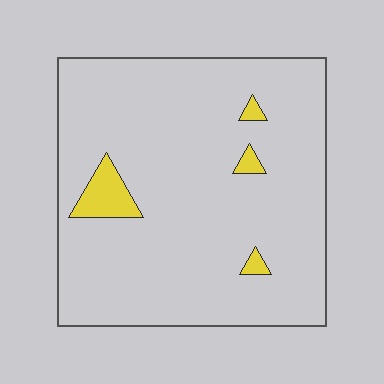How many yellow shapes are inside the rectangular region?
4.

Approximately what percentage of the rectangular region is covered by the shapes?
Approximately 5%.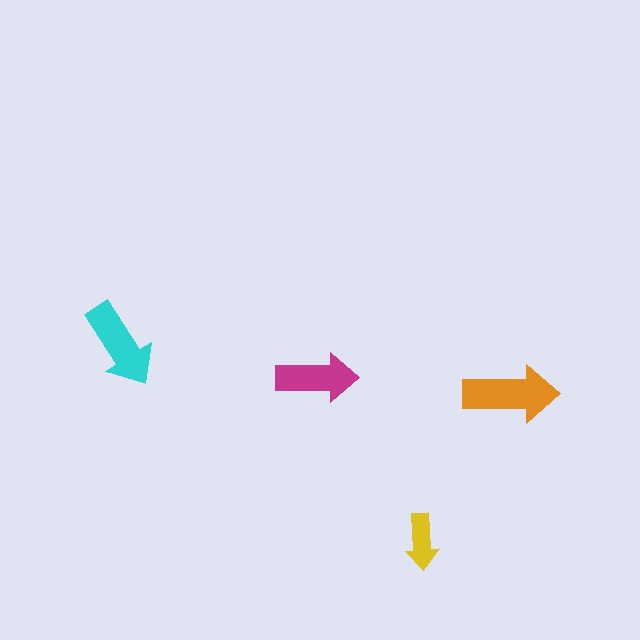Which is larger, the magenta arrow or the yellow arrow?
The magenta one.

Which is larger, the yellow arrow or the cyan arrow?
The cyan one.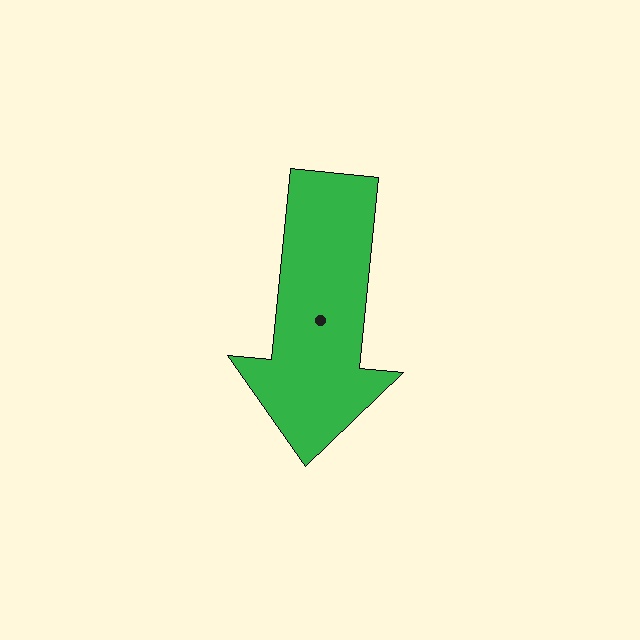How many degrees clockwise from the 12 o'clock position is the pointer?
Approximately 186 degrees.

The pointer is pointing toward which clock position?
Roughly 6 o'clock.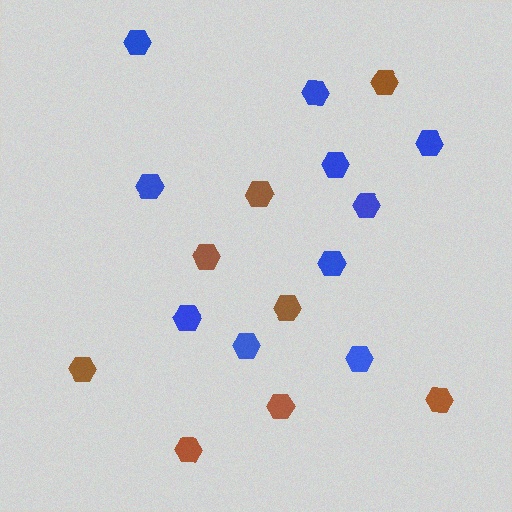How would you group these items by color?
There are 2 groups: one group of blue hexagons (10) and one group of brown hexagons (8).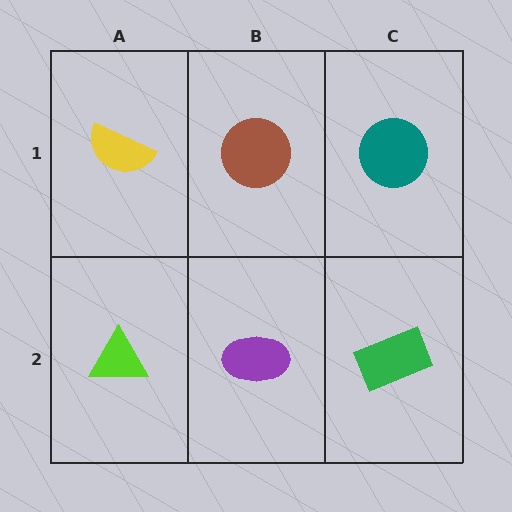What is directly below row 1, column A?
A lime triangle.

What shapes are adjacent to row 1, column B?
A purple ellipse (row 2, column B), a yellow semicircle (row 1, column A), a teal circle (row 1, column C).